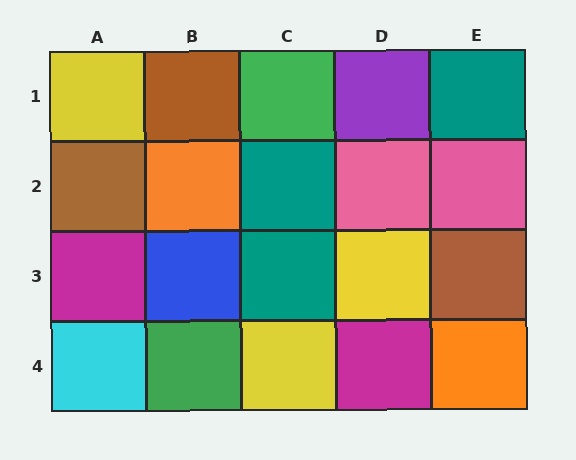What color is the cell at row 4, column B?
Green.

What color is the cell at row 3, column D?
Yellow.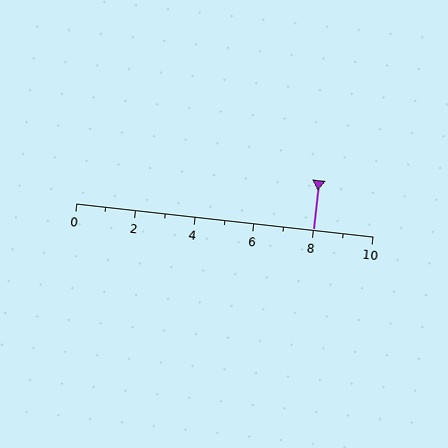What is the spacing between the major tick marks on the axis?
The major ticks are spaced 2 apart.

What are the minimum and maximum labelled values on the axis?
The axis runs from 0 to 10.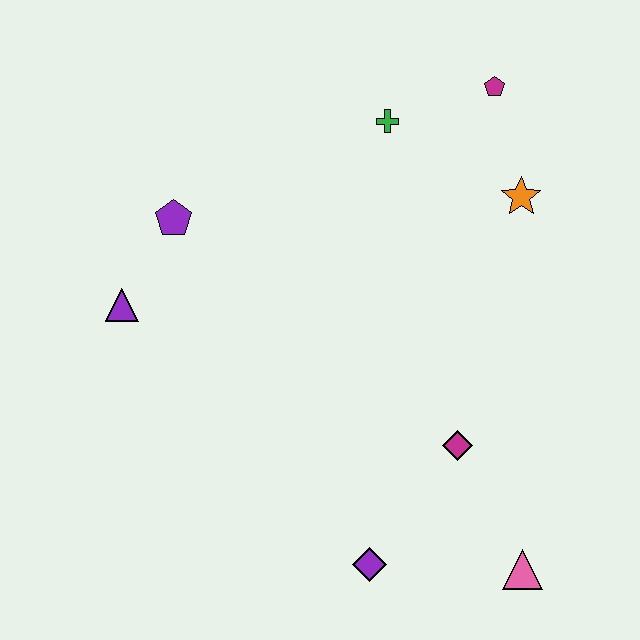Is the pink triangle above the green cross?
No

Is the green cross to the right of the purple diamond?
Yes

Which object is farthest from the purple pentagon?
The pink triangle is farthest from the purple pentagon.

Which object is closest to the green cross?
The magenta pentagon is closest to the green cross.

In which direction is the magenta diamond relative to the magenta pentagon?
The magenta diamond is below the magenta pentagon.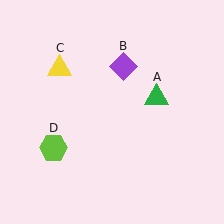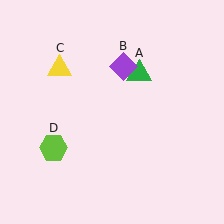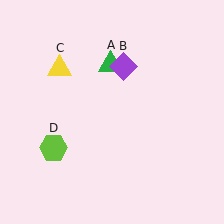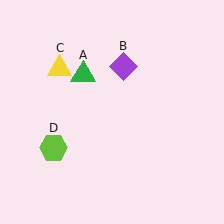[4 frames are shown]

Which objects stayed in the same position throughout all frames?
Purple diamond (object B) and yellow triangle (object C) and lime hexagon (object D) remained stationary.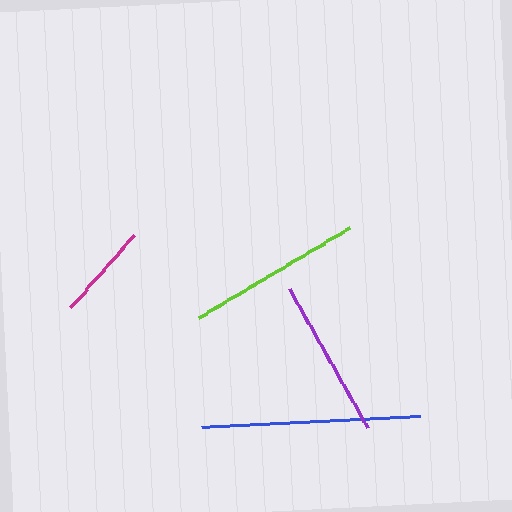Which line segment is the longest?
The blue line is the longest at approximately 219 pixels.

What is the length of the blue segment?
The blue segment is approximately 219 pixels long.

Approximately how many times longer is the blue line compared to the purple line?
The blue line is approximately 1.4 times the length of the purple line.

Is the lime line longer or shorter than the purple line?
The lime line is longer than the purple line.